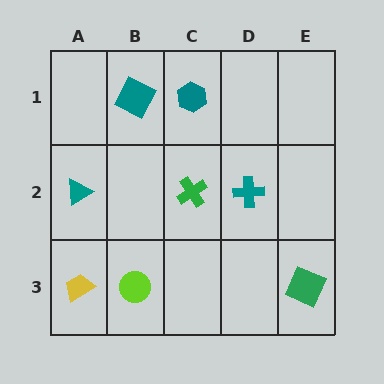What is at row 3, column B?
A lime circle.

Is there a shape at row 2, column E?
No, that cell is empty.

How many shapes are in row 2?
3 shapes.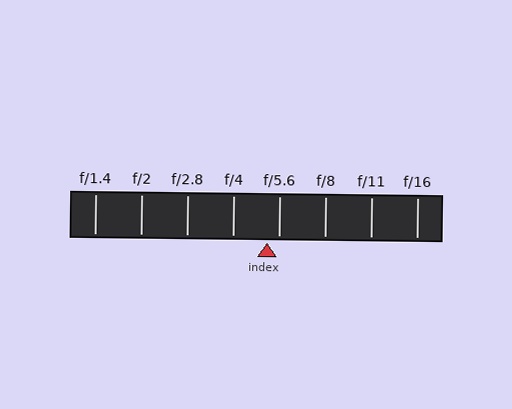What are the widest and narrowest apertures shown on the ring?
The widest aperture shown is f/1.4 and the narrowest is f/16.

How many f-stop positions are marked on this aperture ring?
There are 8 f-stop positions marked.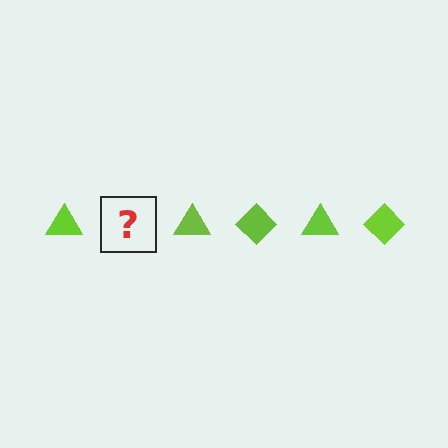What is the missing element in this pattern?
The missing element is a lime diamond.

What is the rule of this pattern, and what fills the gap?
The rule is that the pattern cycles through triangle, diamond shapes in lime. The gap should be filled with a lime diamond.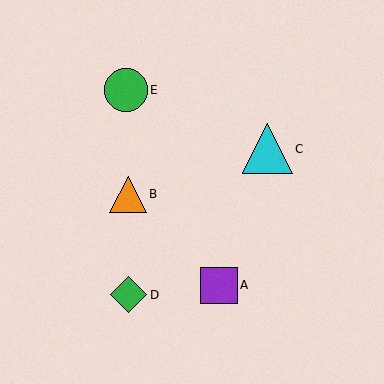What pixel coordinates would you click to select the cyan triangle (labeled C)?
Click at (267, 149) to select the cyan triangle C.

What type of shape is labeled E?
Shape E is a green circle.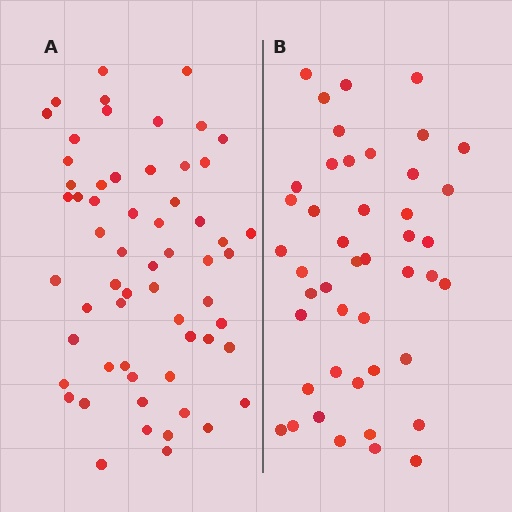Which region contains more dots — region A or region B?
Region A (the left region) has more dots.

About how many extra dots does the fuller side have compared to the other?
Region A has approximately 15 more dots than region B.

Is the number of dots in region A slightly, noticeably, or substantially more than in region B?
Region A has noticeably more, but not dramatically so. The ratio is roughly 1.3 to 1.